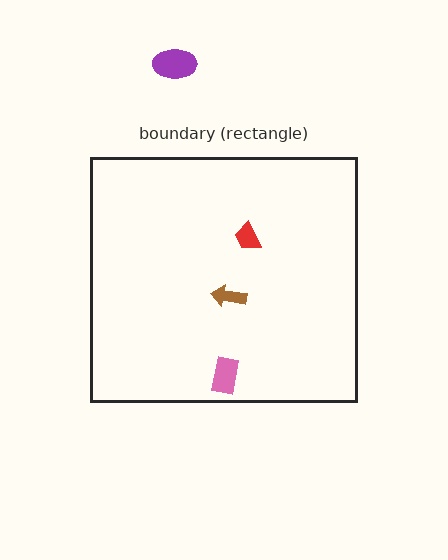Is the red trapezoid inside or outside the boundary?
Inside.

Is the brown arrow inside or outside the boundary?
Inside.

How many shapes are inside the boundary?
3 inside, 1 outside.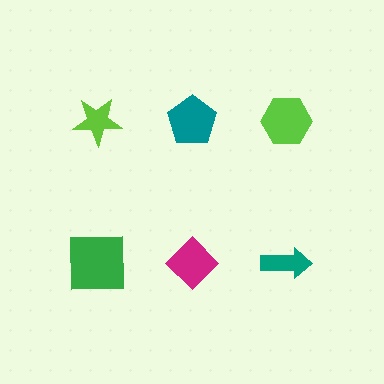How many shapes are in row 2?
3 shapes.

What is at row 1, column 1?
A lime star.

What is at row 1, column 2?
A teal pentagon.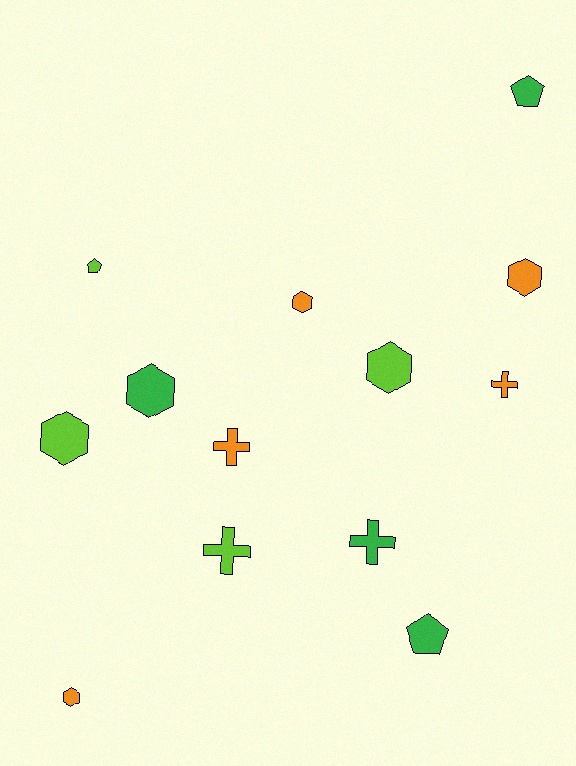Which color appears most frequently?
Orange, with 5 objects.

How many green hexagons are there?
There is 1 green hexagon.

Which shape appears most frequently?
Hexagon, with 6 objects.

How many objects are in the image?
There are 13 objects.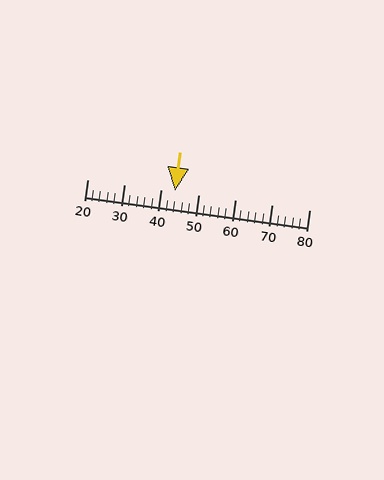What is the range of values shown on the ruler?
The ruler shows values from 20 to 80.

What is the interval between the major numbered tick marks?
The major tick marks are spaced 10 units apart.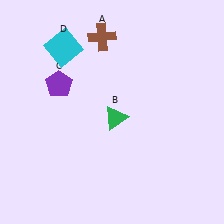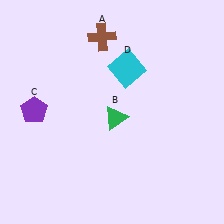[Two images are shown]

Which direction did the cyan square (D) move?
The cyan square (D) moved right.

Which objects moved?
The objects that moved are: the purple pentagon (C), the cyan square (D).